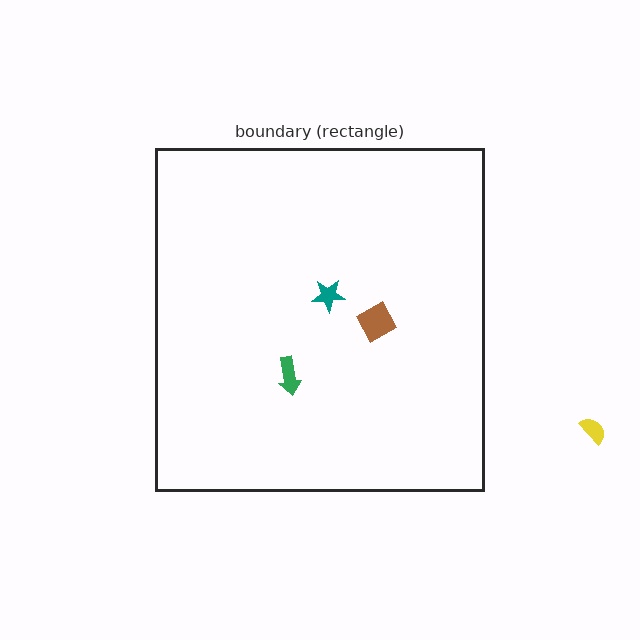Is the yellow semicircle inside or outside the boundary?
Outside.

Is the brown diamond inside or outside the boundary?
Inside.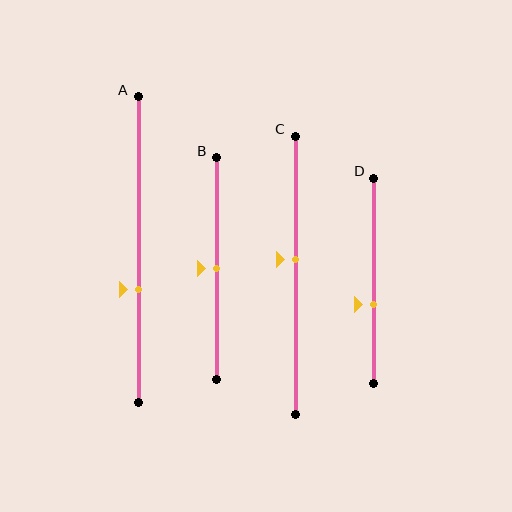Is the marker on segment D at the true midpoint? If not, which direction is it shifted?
No, the marker on segment D is shifted downward by about 11% of the segment length.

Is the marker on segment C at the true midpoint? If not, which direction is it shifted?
No, the marker on segment C is shifted upward by about 6% of the segment length.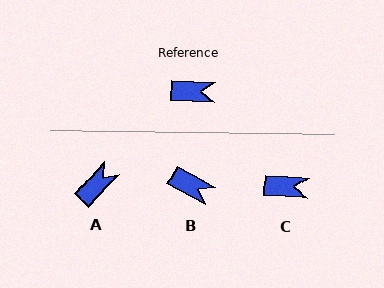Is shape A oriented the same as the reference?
No, it is off by about 50 degrees.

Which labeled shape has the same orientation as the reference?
C.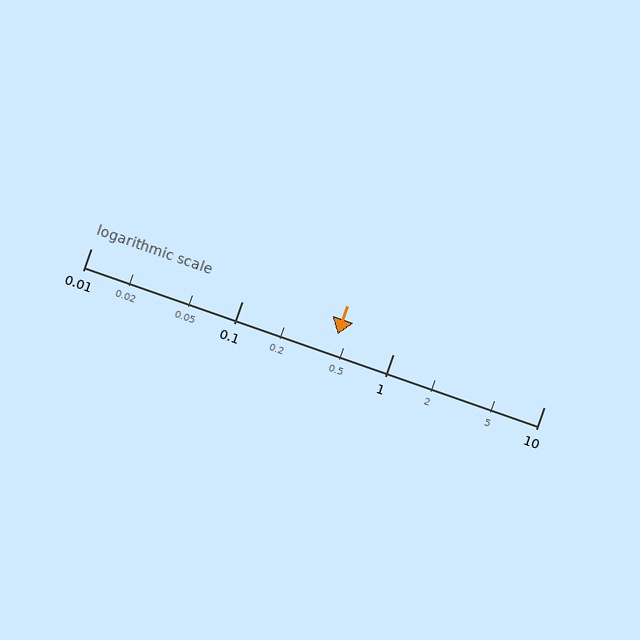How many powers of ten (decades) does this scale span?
The scale spans 3 decades, from 0.01 to 10.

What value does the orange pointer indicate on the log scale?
The pointer indicates approximately 0.43.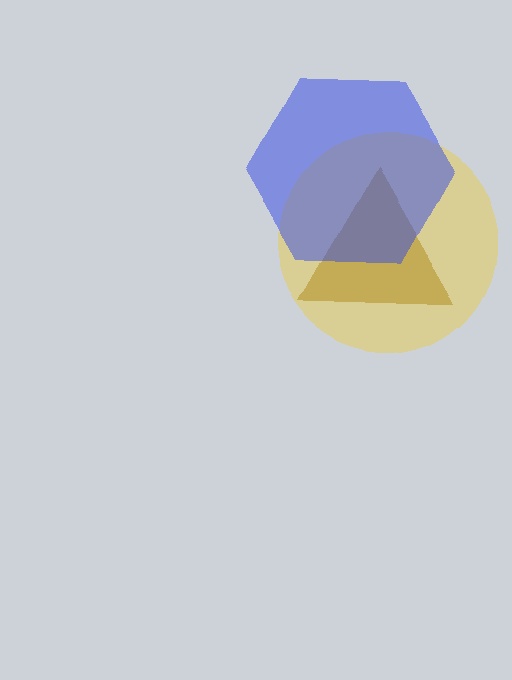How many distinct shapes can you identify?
There are 3 distinct shapes: a brown triangle, a yellow circle, a blue hexagon.